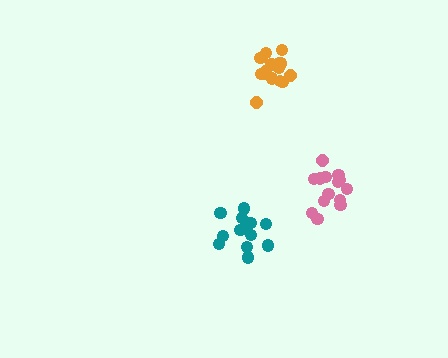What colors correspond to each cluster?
The clusters are colored: orange, pink, teal.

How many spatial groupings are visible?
There are 3 spatial groupings.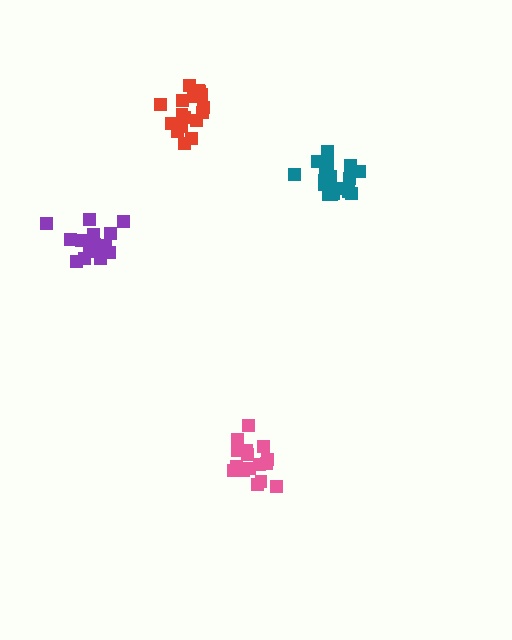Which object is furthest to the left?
The purple cluster is leftmost.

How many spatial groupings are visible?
There are 4 spatial groupings.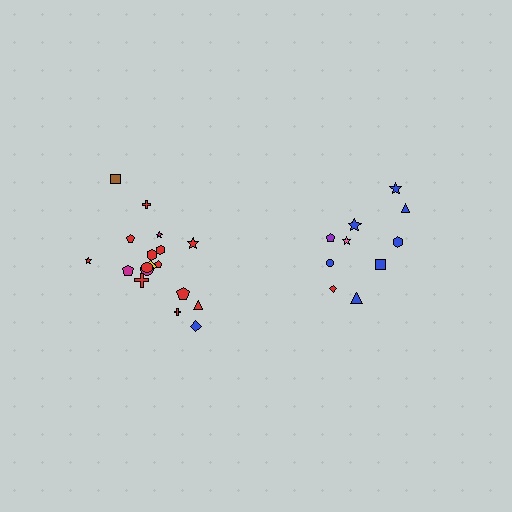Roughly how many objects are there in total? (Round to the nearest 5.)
Roughly 30 objects in total.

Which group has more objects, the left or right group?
The left group.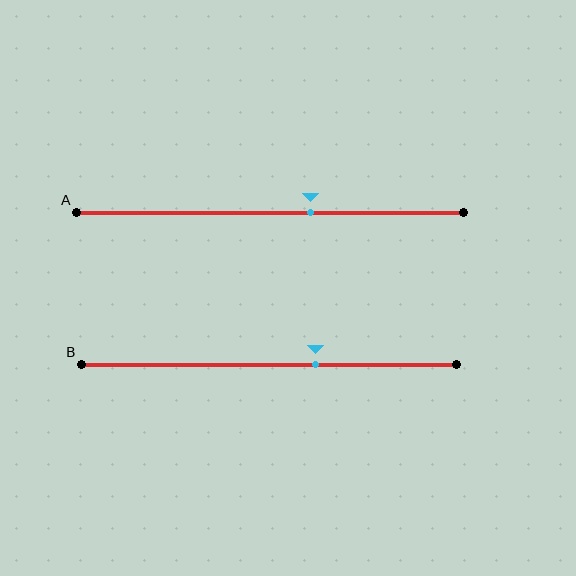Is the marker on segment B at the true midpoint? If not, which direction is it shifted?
No, the marker on segment B is shifted to the right by about 13% of the segment length.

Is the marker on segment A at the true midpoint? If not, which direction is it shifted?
No, the marker on segment A is shifted to the right by about 11% of the segment length.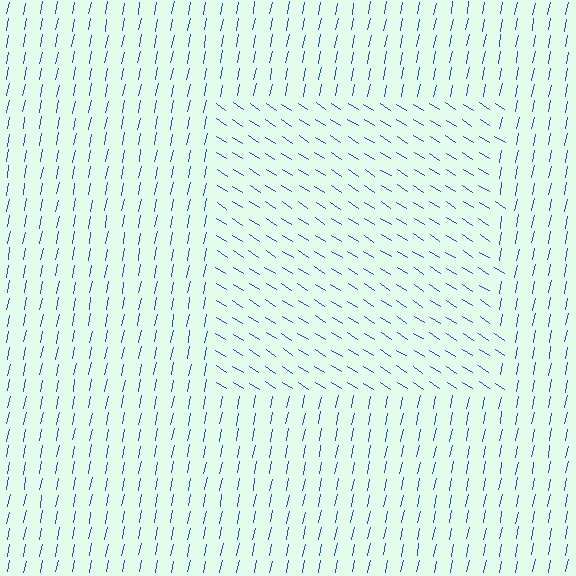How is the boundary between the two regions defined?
The boundary is defined purely by a change in line orientation (approximately 69 degrees difference). All lines are the same color and thickness.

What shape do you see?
I see a rectangle.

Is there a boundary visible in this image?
Yes, there is a texture boundary formed by a change in line orientation.